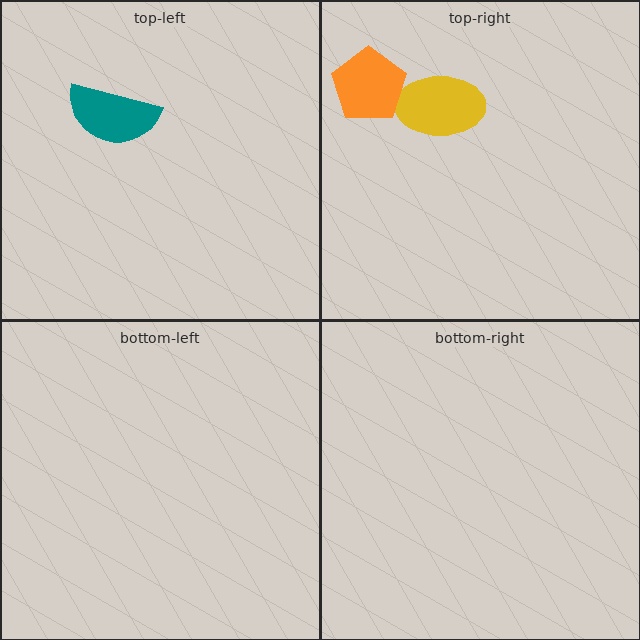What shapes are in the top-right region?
The yellow ellipse, the orange pentagon.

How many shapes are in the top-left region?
1.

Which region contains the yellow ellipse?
The top-right region.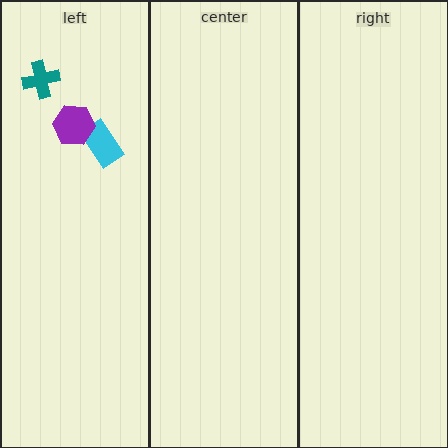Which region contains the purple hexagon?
The left region.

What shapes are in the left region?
The cyan rectangle, the purple hexagon, the teal cross.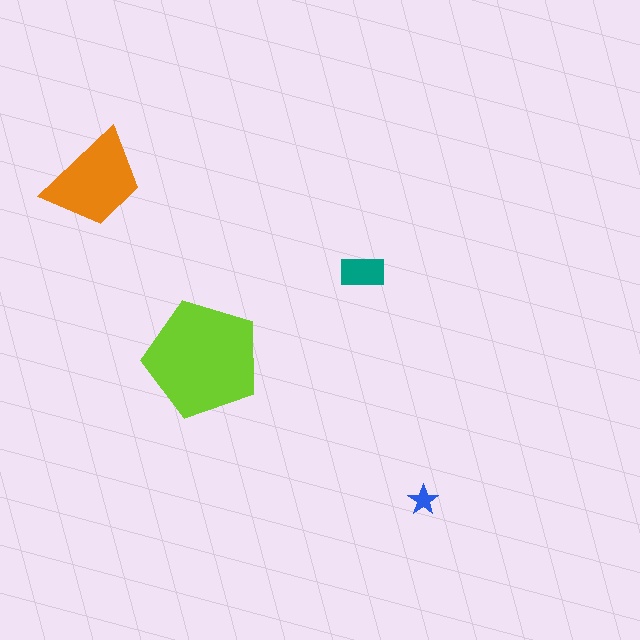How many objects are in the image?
There are 4 objects in the image.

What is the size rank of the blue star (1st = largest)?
4th.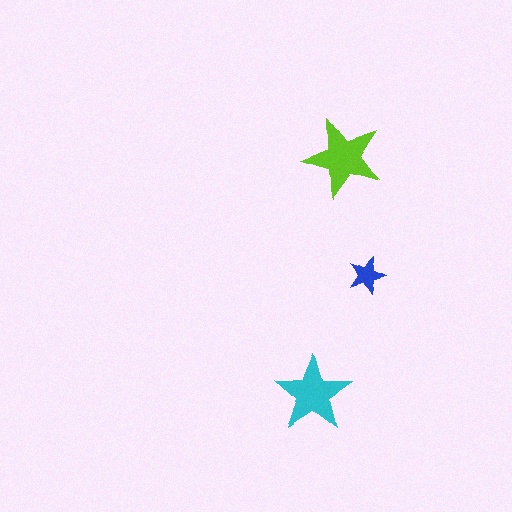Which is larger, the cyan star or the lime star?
The lime one.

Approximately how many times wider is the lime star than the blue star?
About 2 times wider.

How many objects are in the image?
There are 3 objects in the image.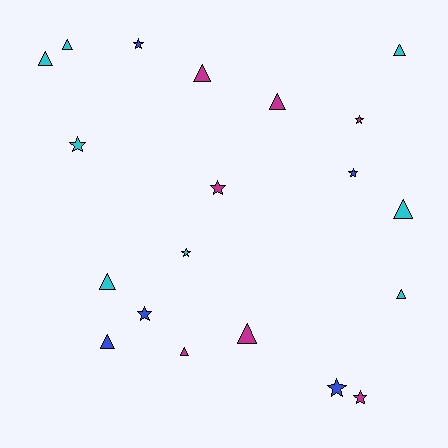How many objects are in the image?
There are 20 objects.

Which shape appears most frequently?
Triangle, with 11 objects.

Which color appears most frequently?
Cyan, with 8 objects.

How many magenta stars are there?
There are 3 magenta stars.